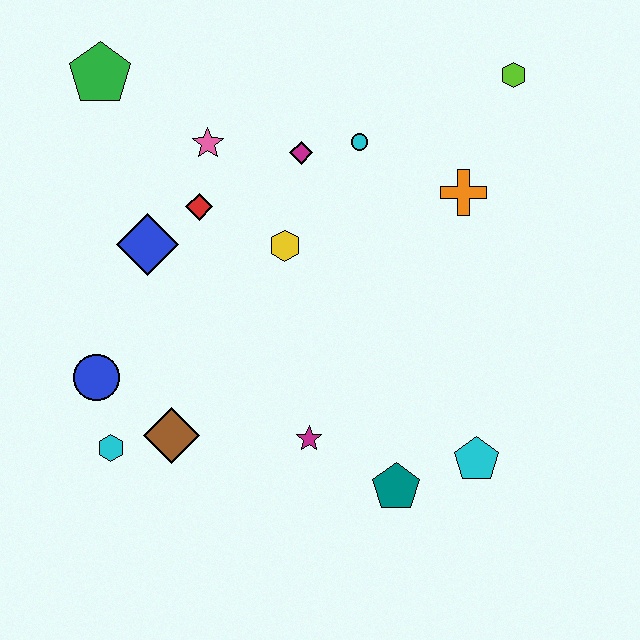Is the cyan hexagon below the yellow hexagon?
Yes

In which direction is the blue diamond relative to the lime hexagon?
The blue diamond is to the left of the lime hexagon.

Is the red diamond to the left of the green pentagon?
No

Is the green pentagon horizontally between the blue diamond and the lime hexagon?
No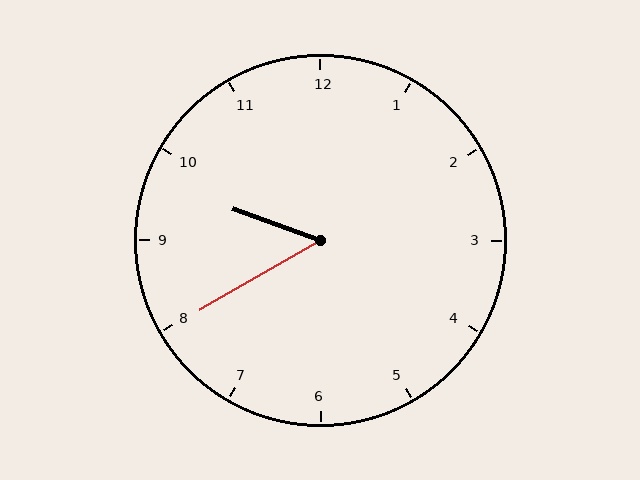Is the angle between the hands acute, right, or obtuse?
It is acute.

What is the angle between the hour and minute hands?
Approximately 50 degrees.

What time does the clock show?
9:40.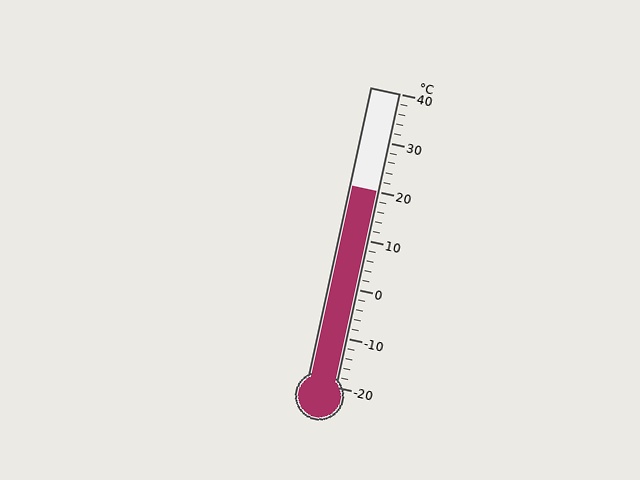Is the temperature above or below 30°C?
The temperature is below 30°C.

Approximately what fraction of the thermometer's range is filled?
The thermometer is filled to approximately 65% of its range.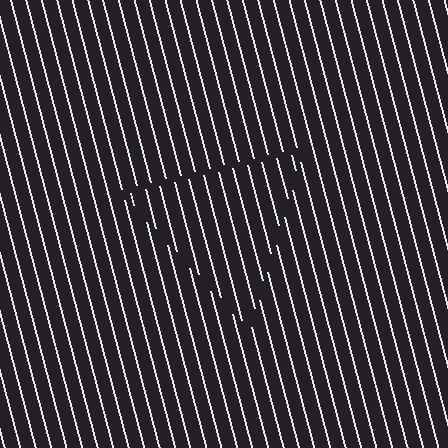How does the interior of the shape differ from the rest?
The interior of the shape contains the same grating, shifted by half a period — the contour is defined by the phase discontinuity where line-ends from the inner and outer gratings abut.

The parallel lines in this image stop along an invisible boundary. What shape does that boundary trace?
An illusory triangle. The interior of the shape contains the same grating, shifted by half a period — the contour is defined by the phase discontinuity where line-ends from the inner and outer gratings abut.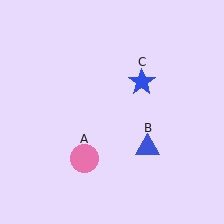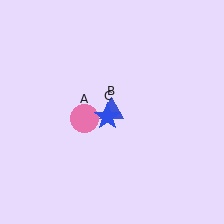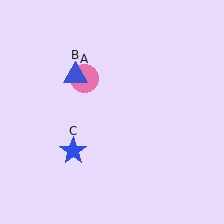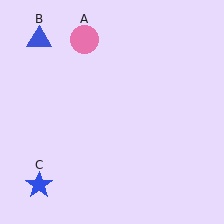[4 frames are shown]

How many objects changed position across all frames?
3 objects changed position: pink circle (object A), blue triangle (object B), blue star (object C).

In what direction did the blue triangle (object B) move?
The blue triangle (object B) moved up and to the left.